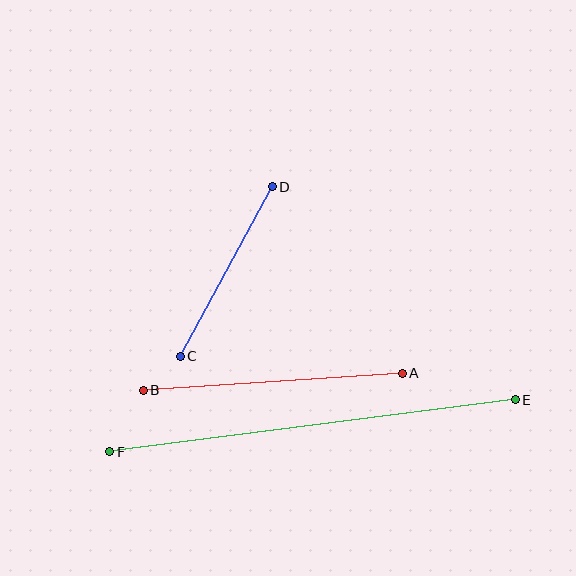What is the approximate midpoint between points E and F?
The midpoint is at approximately (312, 426) pixels.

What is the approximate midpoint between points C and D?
The midpoint is at approximately (226, 271) pixels.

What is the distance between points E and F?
The distance is approximately 409 pixels.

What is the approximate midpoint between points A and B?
The midpoint is at approximately (273, 382) pixels.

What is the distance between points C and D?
The distance is approximately 193 pixels.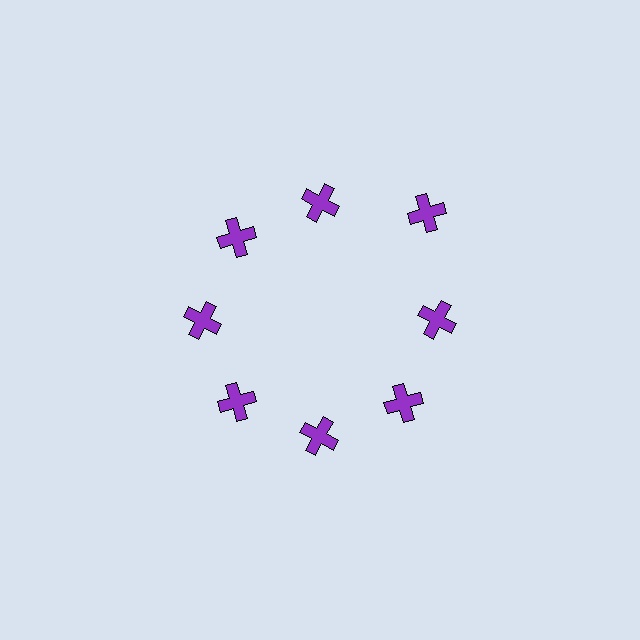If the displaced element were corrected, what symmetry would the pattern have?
It would have 8-fold rotational symmetry — the pattern would map onto itself every 45 degrees.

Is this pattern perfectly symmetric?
No. The 8 purple crosses are arranged in a ring, but one element near the 2 o'clock position is pushed outward from the center, breaking the 8-fold rotational symmetry.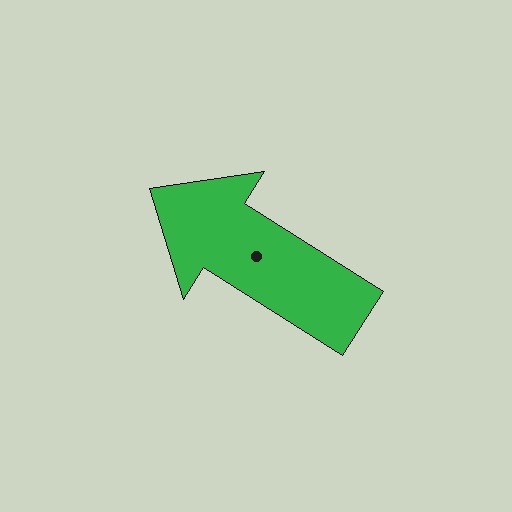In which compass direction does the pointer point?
Northwest.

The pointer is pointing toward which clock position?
Roughly 10 o'clock.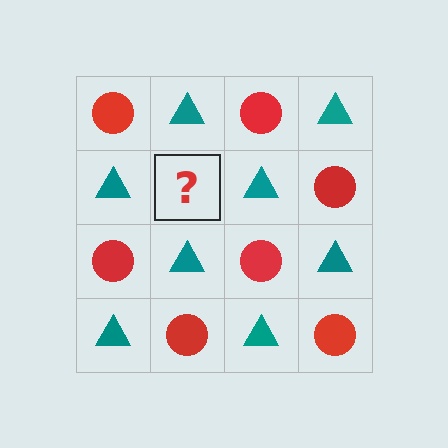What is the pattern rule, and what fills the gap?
The rule is that it alternates red circle and teal triangle in a checkerboard pattern. The gap should be filled with a red circle.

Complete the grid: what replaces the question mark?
The question mark should be replaced with a red circle.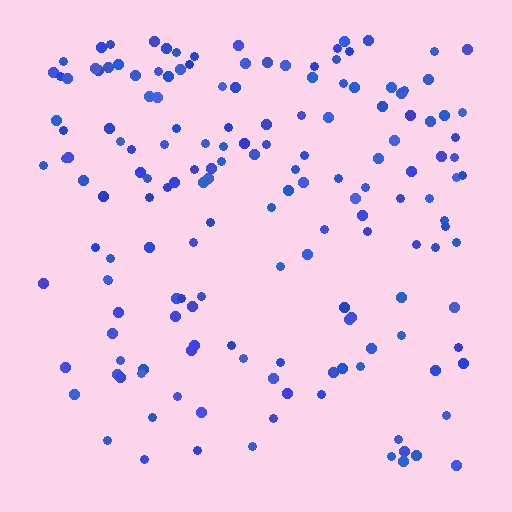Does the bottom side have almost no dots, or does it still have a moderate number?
Still a moderate number, just noticeably fewer than the top.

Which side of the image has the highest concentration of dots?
The top.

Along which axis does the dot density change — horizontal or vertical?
Vertical.